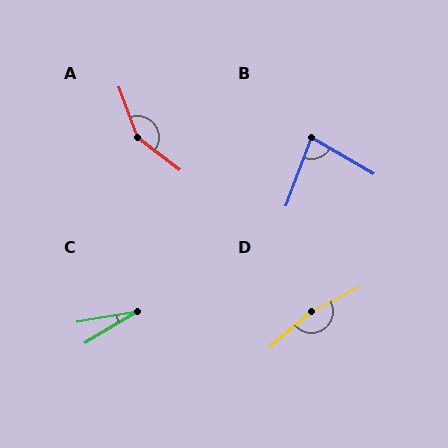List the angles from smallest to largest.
C (21°), B (80°), A (147°), D (167°).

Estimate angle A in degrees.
Approximately 147 degrees.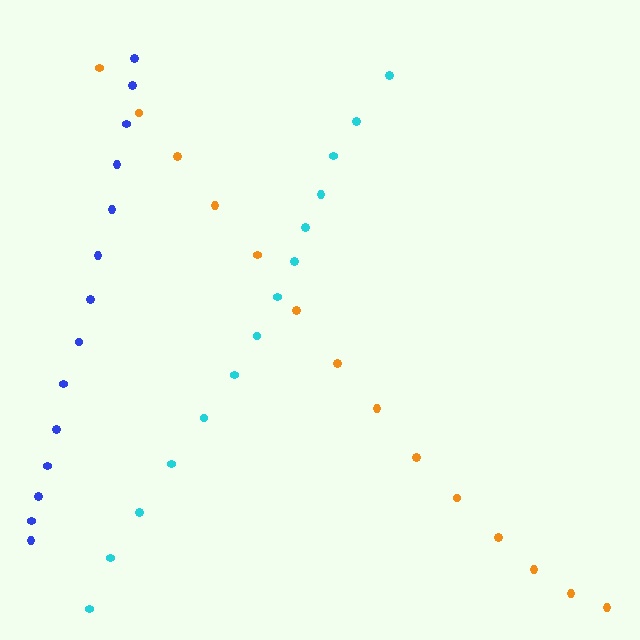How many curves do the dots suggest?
There are 3 distinct paths.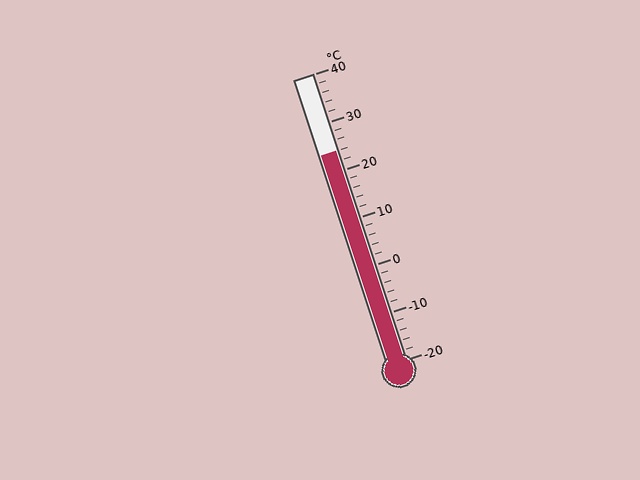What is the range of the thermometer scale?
The thermometer scale ranges from -20°C to 40°C.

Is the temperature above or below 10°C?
The temperature is above 10°C.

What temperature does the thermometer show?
The thermometer shows approximately 24°C.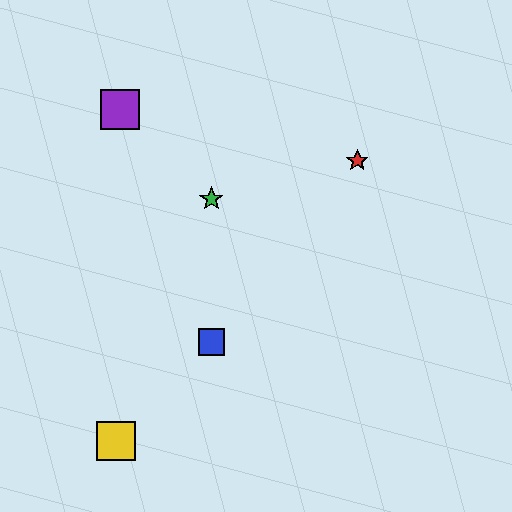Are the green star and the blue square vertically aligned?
Yes, both are at x≈211.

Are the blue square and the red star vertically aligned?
No, the blue square is at x≈211 and the red star is at x≈357.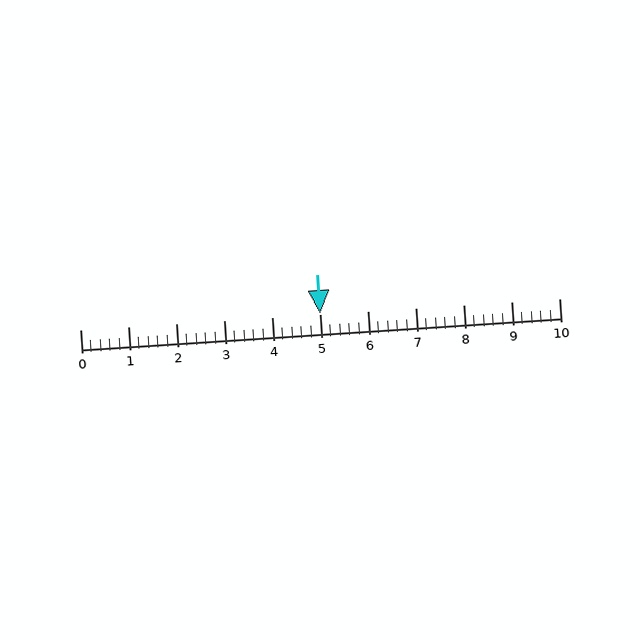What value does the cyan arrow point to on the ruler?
The cyan arrow points to approximately 5.0.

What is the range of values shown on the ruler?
The ruler shows values from 0 to 10.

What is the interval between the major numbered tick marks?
The major tick marks are spaced 1 units apart.